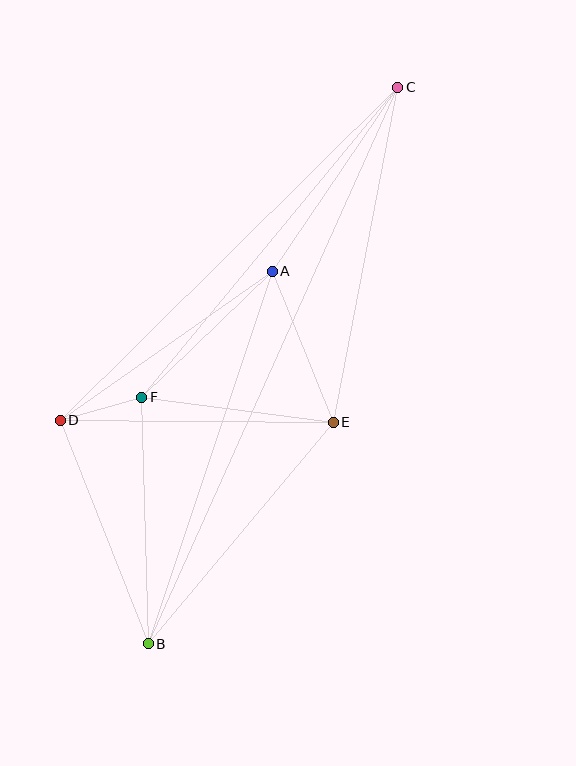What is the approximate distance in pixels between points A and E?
The distance between A and E is approximately 163 pixels.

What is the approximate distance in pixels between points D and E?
The distance between D and E is approximately 273 pixels.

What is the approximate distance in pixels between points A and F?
The distance between A and F is approximately 182 pixels.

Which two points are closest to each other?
Points D and F are closest to each other.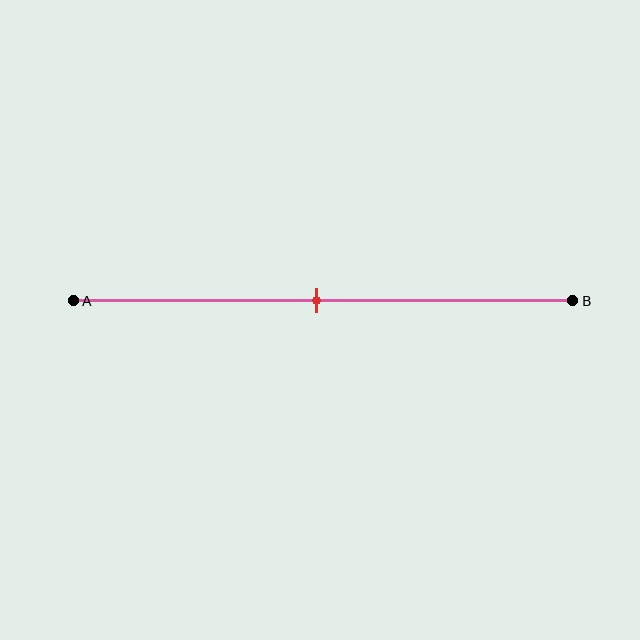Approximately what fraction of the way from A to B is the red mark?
The red mark is approximately 50% of the way from A to B.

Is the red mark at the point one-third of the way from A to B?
No, the mark is at about 50% from A, not at the 33% one-third point.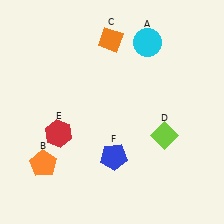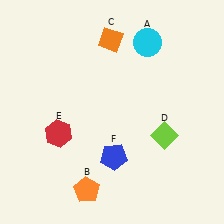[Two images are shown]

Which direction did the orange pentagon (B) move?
The orange pentagon (B) moved right.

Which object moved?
The orange pentagon (B) moved right.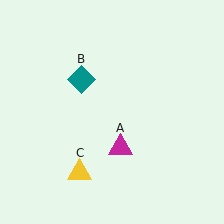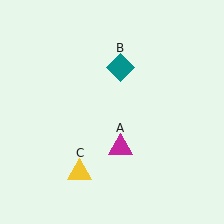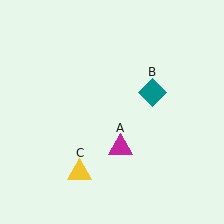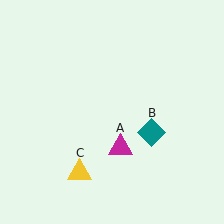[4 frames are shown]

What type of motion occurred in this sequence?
The teal diamond (object B) rotated clockwise around the center of the scene.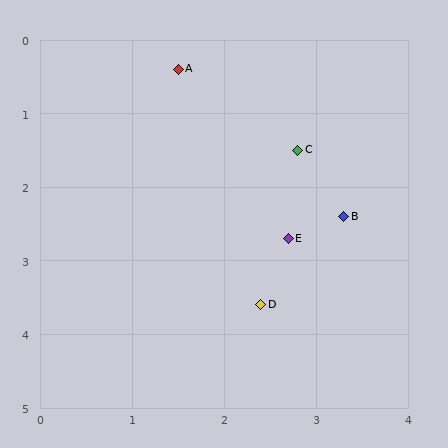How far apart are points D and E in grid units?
Points D and E are about 0.9 grid units apart.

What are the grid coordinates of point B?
Point B is at approximately (3.3, 2.4).